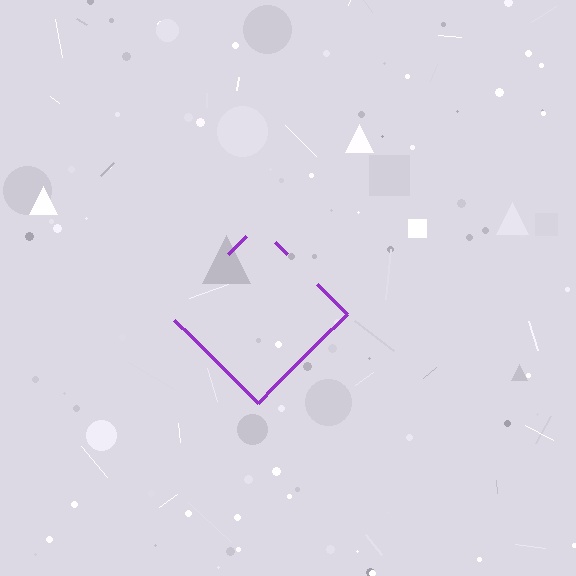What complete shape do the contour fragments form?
The contour fragments form a diamond.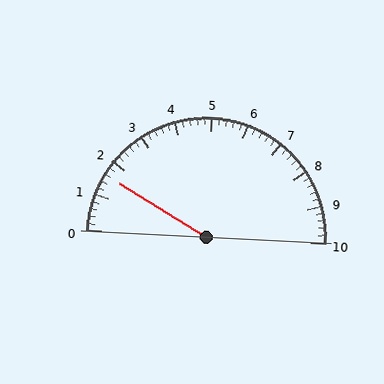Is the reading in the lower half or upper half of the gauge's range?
The reading is in the lower half of the range (0 to 10).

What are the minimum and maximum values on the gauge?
The gauge ranges from 0 to 10.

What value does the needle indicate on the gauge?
The needle indicates approximately 1.6.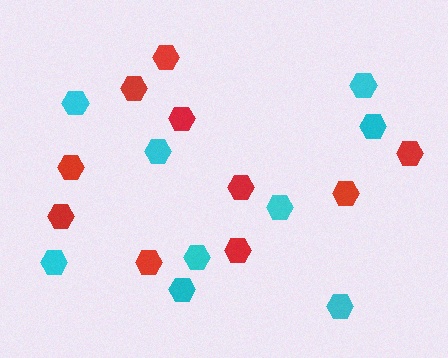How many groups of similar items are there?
There are 2 groups: one group of red hexagons (10) and one group of cyan hexagons (9).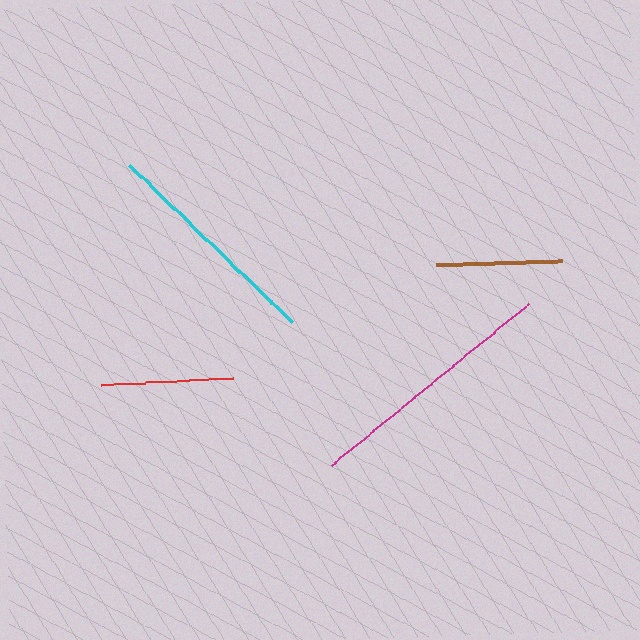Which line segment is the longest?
The magenta line is the longest at approximately 255 pixels.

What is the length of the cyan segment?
The cyan segment is approximately 226 pixels long.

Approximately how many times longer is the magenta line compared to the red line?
The magenta line is approximately 1.9 times the length of the red line.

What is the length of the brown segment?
The brown segment is approximately 126 pixels long.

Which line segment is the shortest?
The brown line is the shortest at approximately 126 pixels.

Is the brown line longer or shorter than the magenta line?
The magenta line is longer than the brown line.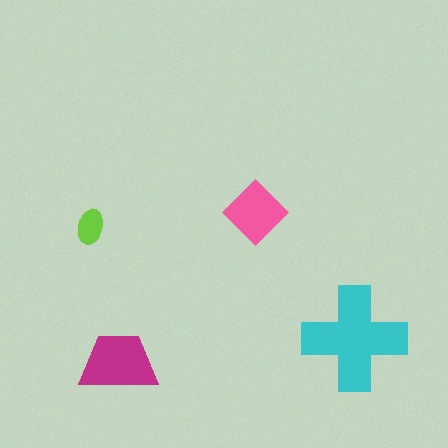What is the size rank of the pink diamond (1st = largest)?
3rd.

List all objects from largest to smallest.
The cyan cross, the magenta trapezoid, the pink diamond, the lime ellipse.